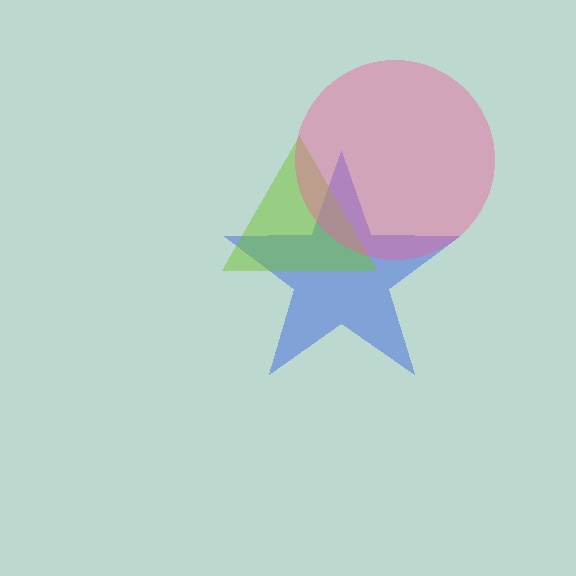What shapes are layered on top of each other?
The layered shapes are: a blue star, a lime triangle, a pink circle.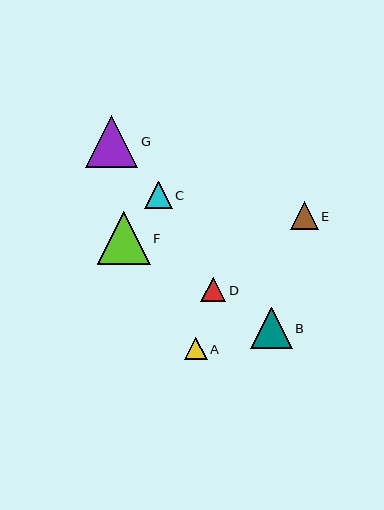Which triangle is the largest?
Triangle F is the largest with a size of approximately 53 pixels.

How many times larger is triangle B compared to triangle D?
Triangle B is approximately 1.7 times the size of triangle D.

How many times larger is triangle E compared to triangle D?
Triangle E is approximately 1.1 times the size of triangle D.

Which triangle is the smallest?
Triangle A is the smallest with a size of approximately 22 pixels.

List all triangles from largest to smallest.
From largest to smallest: F, G, B, E, C, D, A.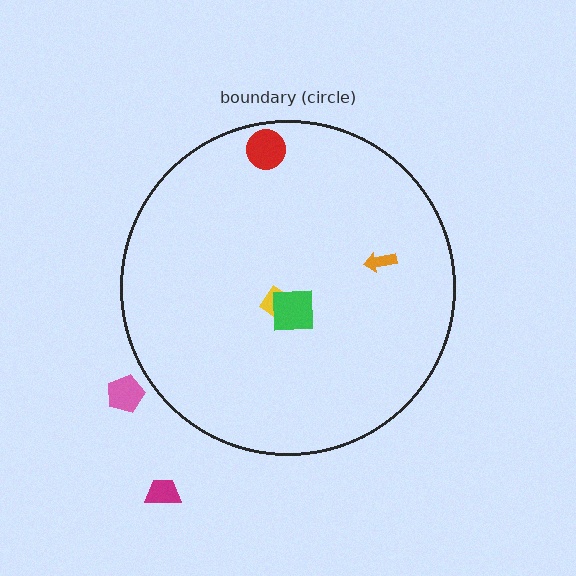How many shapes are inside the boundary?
4 inside, 2 outside.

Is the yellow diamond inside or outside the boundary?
Inside.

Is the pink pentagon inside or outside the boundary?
Outside.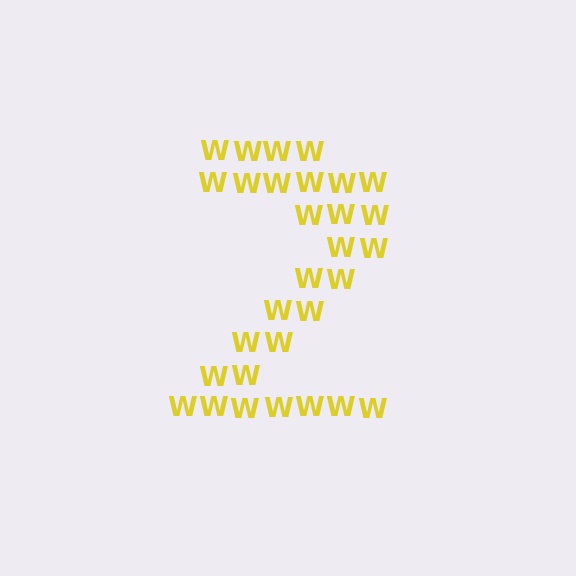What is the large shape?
The large shape is the digit 2.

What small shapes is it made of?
It is made of small letter W's.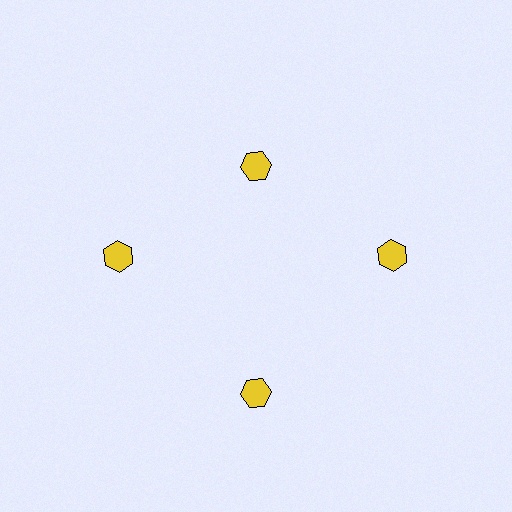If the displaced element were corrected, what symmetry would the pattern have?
It would have 4-fold rotational symmetry — the pattern would map onto itself every 90 degrees.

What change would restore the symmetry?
The symmetry would be restored by moving it outward, back onto the ring so that all 4 hexagons sit at equal angles and equal distance from the center.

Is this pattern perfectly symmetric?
No. The 4 yellow hexagons are arranged in a ring, but one element near the 12 o'clock position is pulled inward toward the center, breaking the 4-fold rotational symmetry.